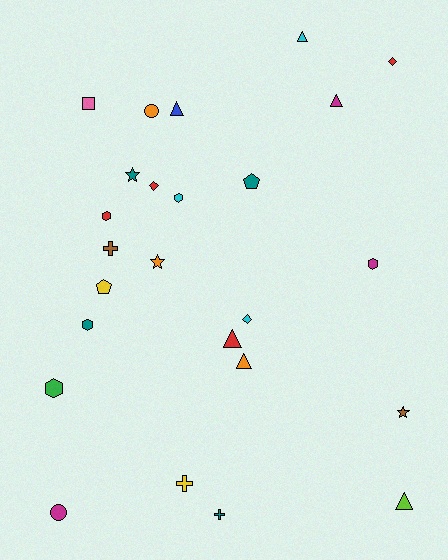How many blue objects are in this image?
There is 1 blue object.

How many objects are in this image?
There are 25 objects.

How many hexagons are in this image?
There are 5 hexagons.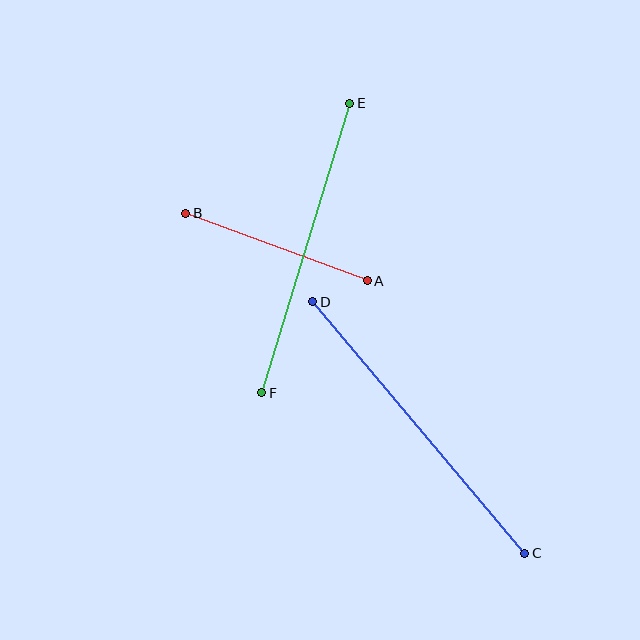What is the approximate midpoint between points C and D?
The midpoint is at approximately (419, 428) pixels.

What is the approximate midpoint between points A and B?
The midpoint is at approximately (277, 247) pixels.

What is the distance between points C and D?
The distance is approximately 329 pixels.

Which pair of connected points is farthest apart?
Points C and D are farthest apart.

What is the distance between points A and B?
The distance is approximately 194 pixels.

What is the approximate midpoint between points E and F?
The midpoint is at approximately (306, 248) pixels.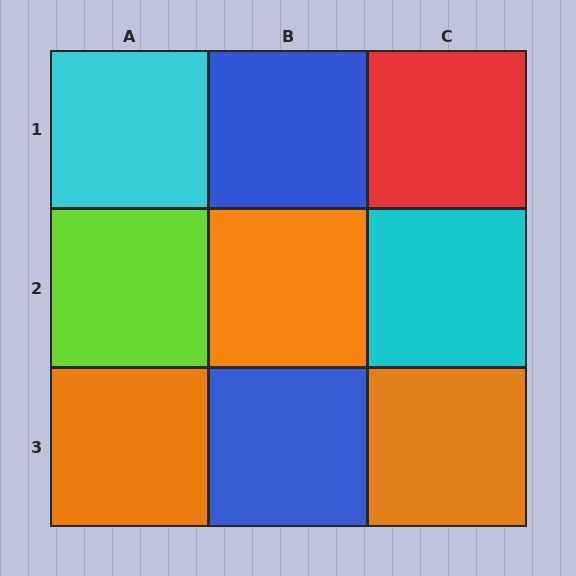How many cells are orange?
3 cells are orange.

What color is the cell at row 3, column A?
Orange.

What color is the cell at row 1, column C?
Red.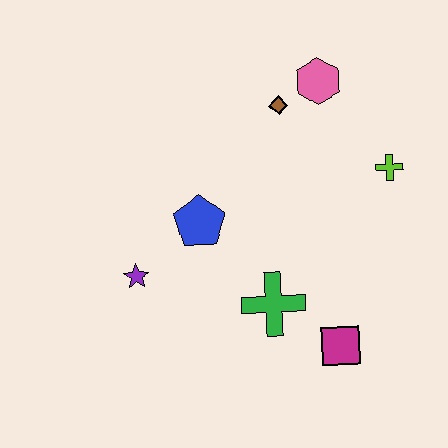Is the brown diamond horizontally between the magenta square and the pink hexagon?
No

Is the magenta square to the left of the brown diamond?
No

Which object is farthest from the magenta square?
The pink hexagon is farthest from the magenta square.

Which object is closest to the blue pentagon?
The purple star is closest to the blue pentagon.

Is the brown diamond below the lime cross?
No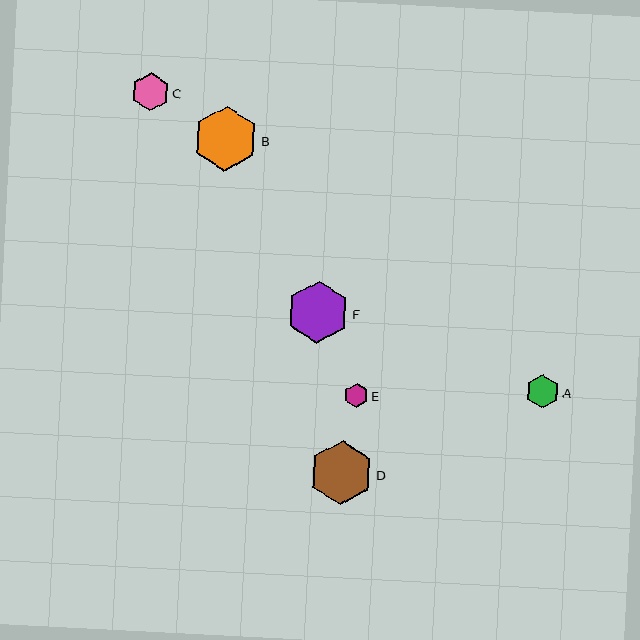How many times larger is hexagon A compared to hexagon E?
Hexagon A is approximately 1.4 times the size of hexagon E.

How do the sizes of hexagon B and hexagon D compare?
Hexagon B and hexagon D are approximately the same size.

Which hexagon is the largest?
Hexagon B is the largest with a size of approximately 65 pixels.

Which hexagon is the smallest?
Hexagon E is the smallest with a size of approximately 24 pixels.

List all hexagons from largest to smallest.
From largest to smallest: B, D, F, C, A, E.